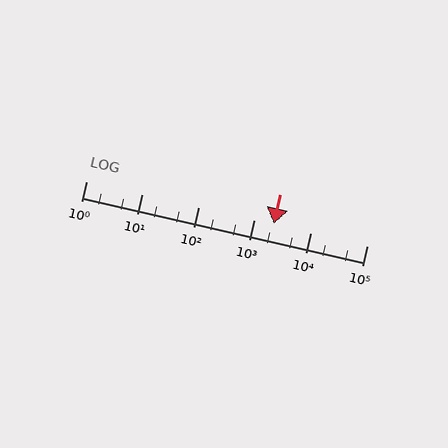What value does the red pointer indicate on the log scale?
The pointer indicates approximately 2200.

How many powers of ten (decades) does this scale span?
The scale spans 5 decades, from 1 to 100000.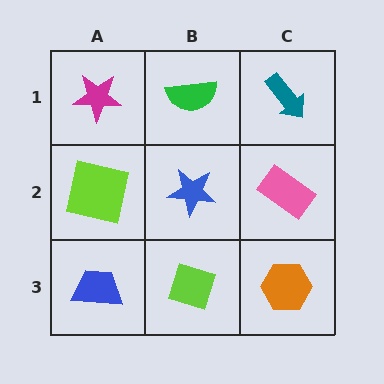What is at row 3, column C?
An orange hexagon.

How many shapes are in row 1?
3 shapes.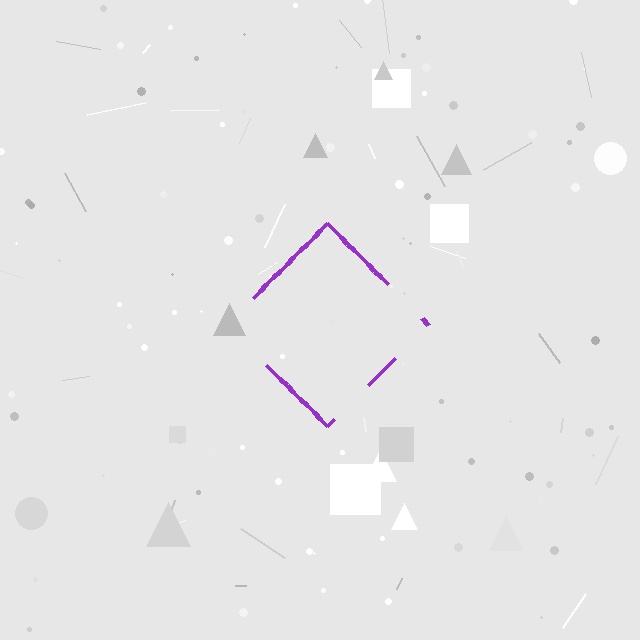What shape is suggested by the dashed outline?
The dashed outline suggests a diamond.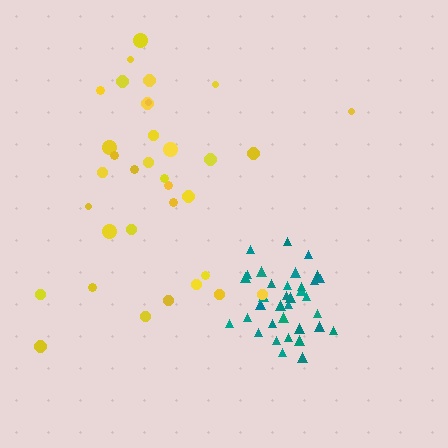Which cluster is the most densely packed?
Teal.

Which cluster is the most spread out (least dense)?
Yellow.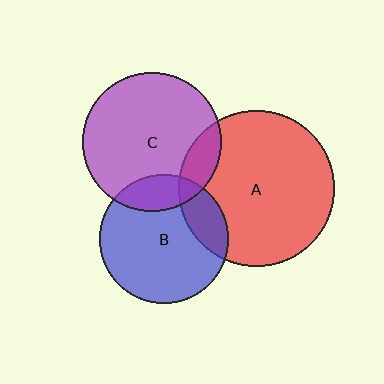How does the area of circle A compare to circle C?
Approximately 1.3 times.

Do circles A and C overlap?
Yes.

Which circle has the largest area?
Circle A (red).